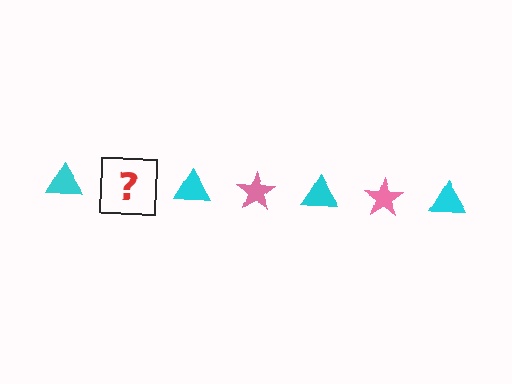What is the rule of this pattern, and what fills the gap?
The rule is that the pattern alternates between cyan triangle and pink star. The gap should be filled with a pink star.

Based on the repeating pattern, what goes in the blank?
The blank should be a pink star.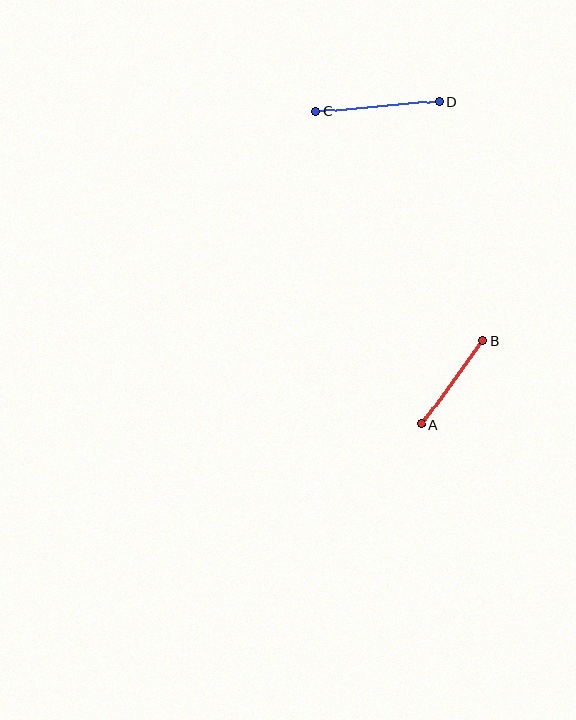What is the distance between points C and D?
The distance is approximately 124 pixels.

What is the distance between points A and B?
The distance is approximately 104 pixels.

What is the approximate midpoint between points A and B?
The midpoint is at approximately (452, 383) pixels.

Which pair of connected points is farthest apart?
Points C and D are farthest apart.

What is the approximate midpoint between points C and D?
The midpoint is at approximately (377, 107) pixels.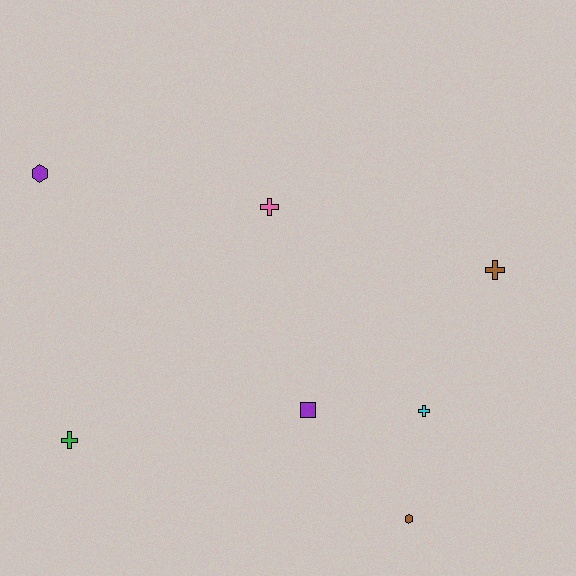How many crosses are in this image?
There are 4 crosses.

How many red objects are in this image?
There are no red objects.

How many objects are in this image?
There are 7 objects.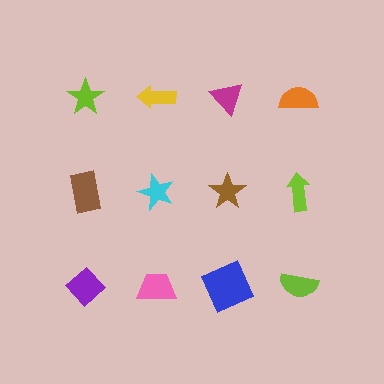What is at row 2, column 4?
A lime arrow.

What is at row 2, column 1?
A brown rectangle.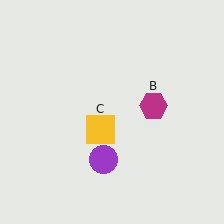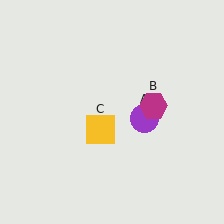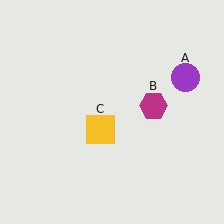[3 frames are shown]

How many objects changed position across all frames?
1 object changed position: purple circle (object A).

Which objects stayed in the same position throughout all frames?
Magenta hexagon (object B) and yellow square (object C) remained stationary.